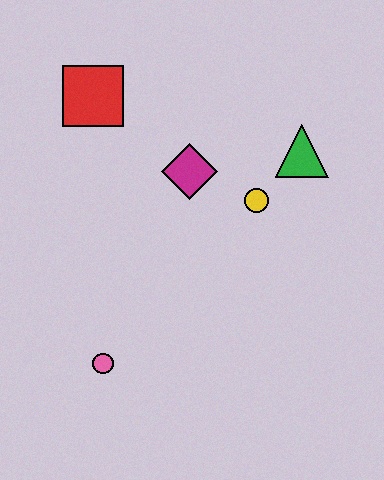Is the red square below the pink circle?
No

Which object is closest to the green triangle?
The yellow circle is closest to the green triangle.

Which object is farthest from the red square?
The pink circle is farthest from the red square.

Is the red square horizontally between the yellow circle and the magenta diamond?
No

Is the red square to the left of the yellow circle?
Yes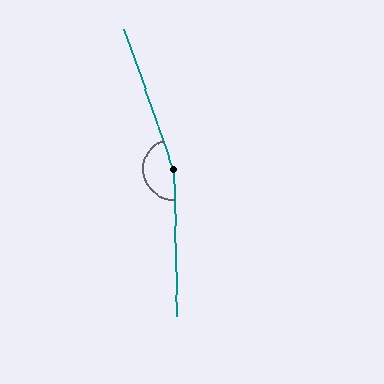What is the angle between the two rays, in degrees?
Approximately 162 degrees.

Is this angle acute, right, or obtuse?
It is obtuse.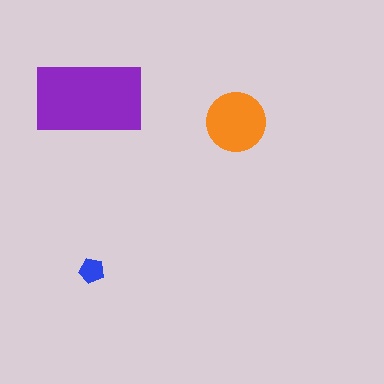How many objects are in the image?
There are 3 objects in the image.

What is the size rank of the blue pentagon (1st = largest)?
3rd.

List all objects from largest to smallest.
The purple rectangle, the orange circle, the blue pentagon.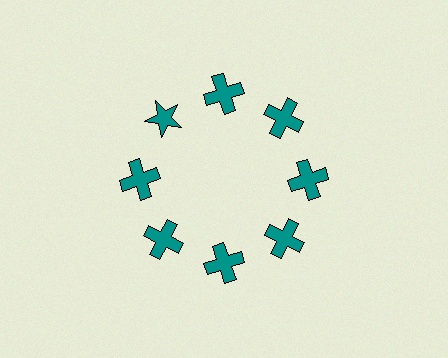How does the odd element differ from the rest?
It has a different shape: star instead of cross.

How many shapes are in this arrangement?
There are 8 shapes arranged in a ring pattern.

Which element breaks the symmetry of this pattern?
The teal star at roughly the 10 o'clock position breaks the symmetry. All other shapes are teal crosses.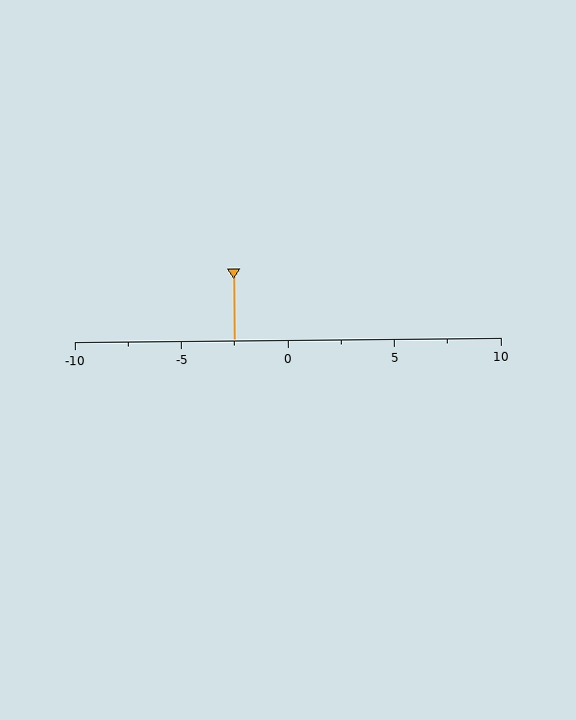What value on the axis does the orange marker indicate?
The marker indicates approximately -2.5.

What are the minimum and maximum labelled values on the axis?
The axis runs from -10 to 10.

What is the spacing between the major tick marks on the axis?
The major ticks are spaced 5 apart.